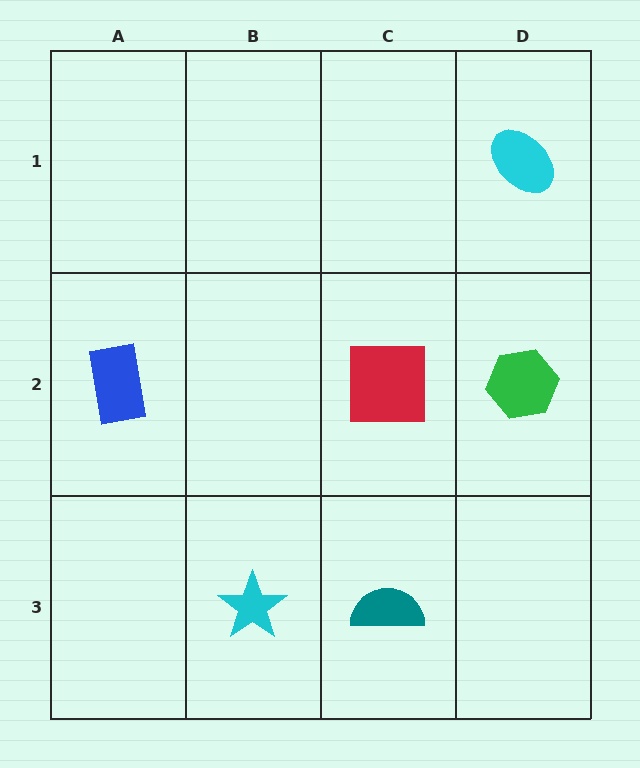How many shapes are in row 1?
1 shape.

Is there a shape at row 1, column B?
No, that cell is empty.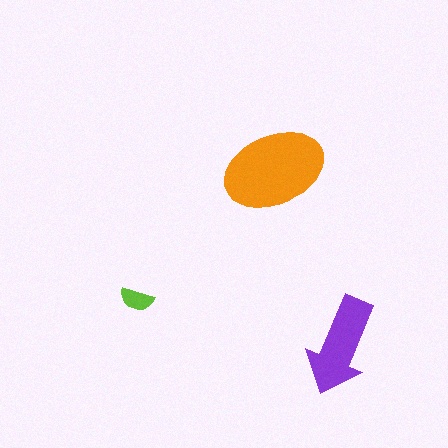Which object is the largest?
The orange ellipse.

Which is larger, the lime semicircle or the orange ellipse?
The orange ellipse.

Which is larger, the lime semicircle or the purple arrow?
The purple arrow.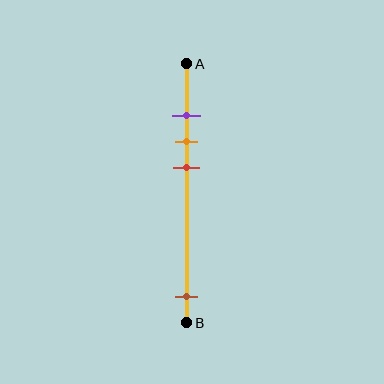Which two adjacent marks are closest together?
The purple and orange marks are the closest adjacent pair.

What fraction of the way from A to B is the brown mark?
The brown mark is approximately 90% (0.9) of the way from A to B.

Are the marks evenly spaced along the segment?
No, the marks are not evenly spaced.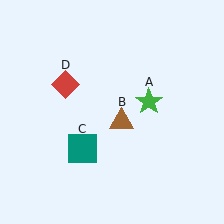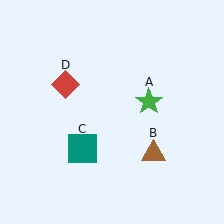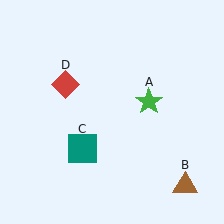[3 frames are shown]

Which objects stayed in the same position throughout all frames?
Green star (object A) and teal square (object C) and red diamond (object D) remained stationary.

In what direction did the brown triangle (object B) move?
The brown triangle (object B) moved down and to the right.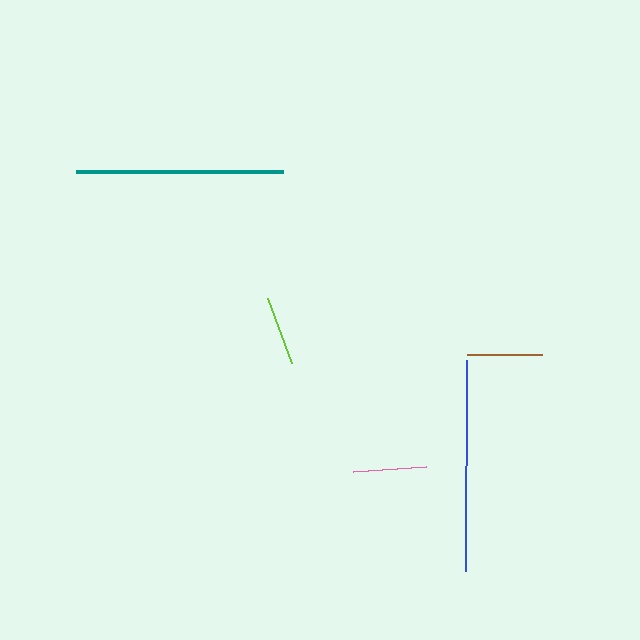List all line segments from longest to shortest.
From longest to shortest: blue, teal, brown, pink, lime.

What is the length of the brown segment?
The brown segment is approximately 75 pixels long.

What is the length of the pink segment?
The pink segment is approximately 72 pixels long.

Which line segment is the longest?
The blue line is the longest at approximately 210 pixels.